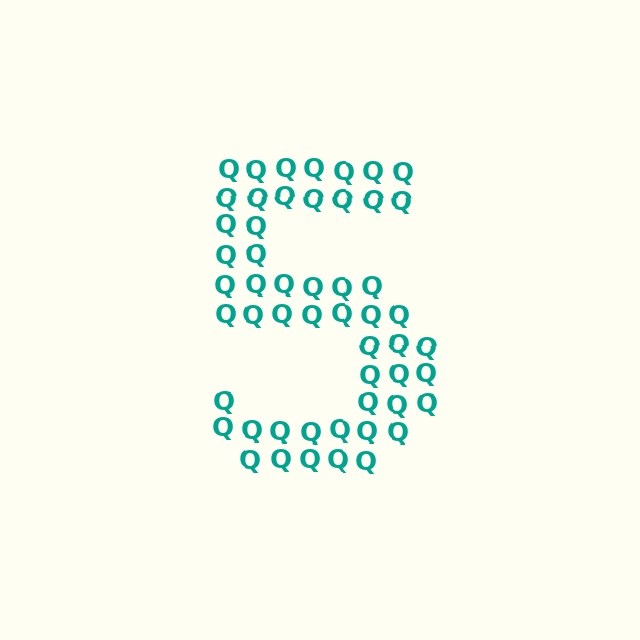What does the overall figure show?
The overall figure shows the digit 5.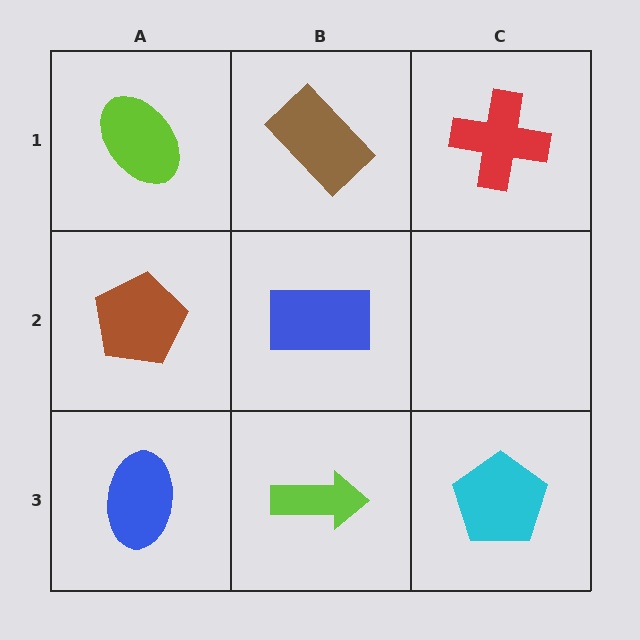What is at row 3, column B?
A lime arrow.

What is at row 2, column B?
A blue rectangle.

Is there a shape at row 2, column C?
No, that cell is empty.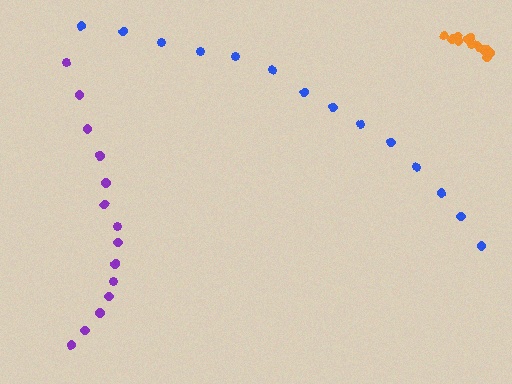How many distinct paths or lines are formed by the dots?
There are 3 distinct paths.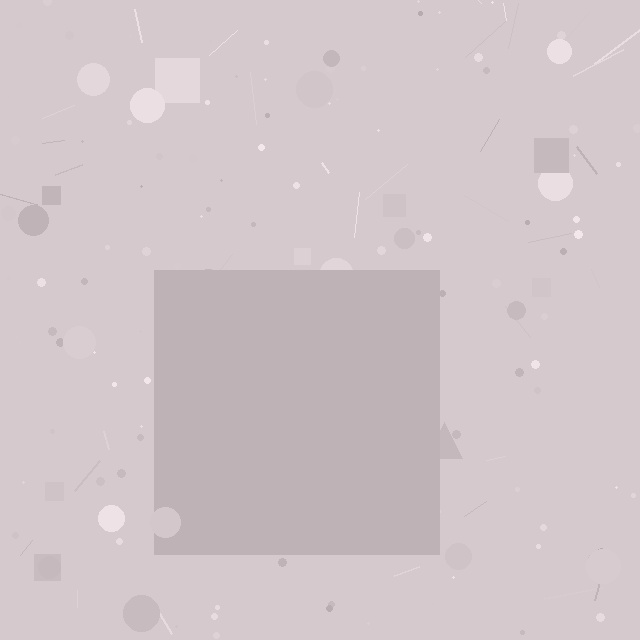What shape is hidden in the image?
A square is hidden in the image.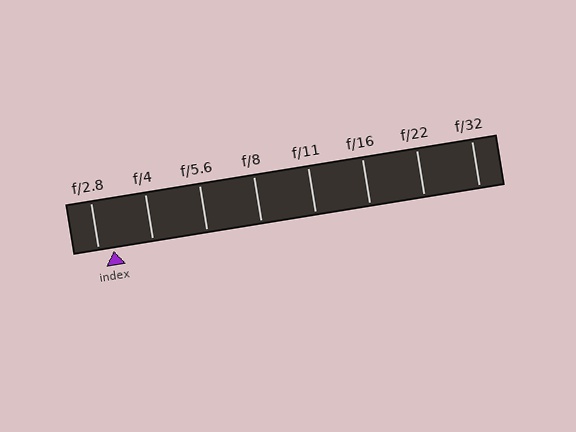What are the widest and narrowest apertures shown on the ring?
The widest aperture shown is f/2.8 and the narrowest is f/32.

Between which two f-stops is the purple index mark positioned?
The index mark is between f/2.8 and f/4.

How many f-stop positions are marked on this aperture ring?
There are 8 f-stop positions marked.